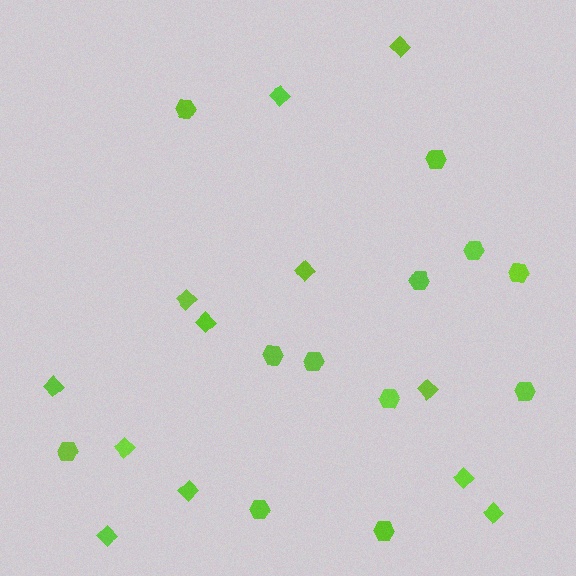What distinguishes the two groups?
There are 2 groups: one group of hexagons (12) and one group of diamonds (12).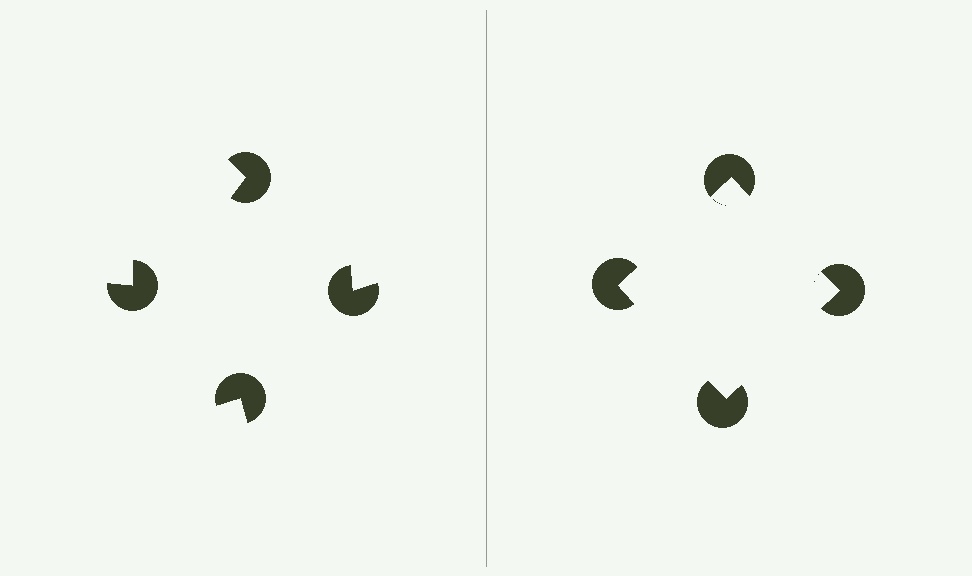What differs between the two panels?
The pac-man discs are positioned identically on both sides; only the wedge orientations differ. On the right they align to a square; on the left they are misaligned.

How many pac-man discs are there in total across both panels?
8 — 4 on each side.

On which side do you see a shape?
An illusory square appears on the right side. On the left side the wedge cuts are rotated, so no coherent shape forms.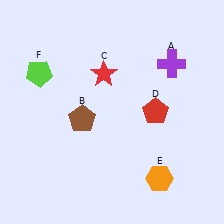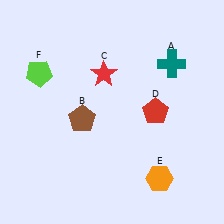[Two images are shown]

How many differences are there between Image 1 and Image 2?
There is 1 difference between the two images.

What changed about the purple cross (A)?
In Image 1, A is purple. In Image 2, it changed to teal.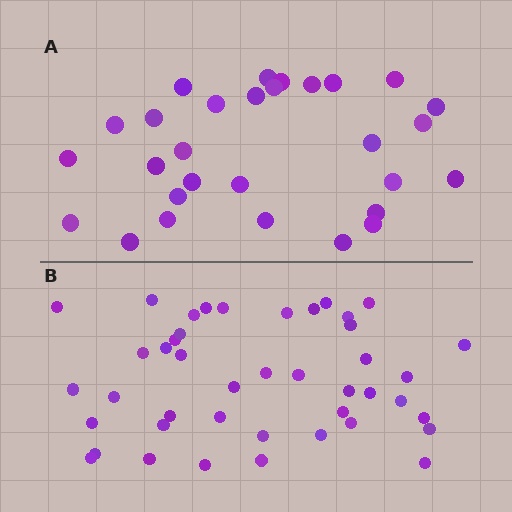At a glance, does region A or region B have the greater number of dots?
Region B (the bottom region) has more dots.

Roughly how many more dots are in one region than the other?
Region B has approximately 15 more dots than region A.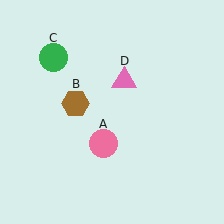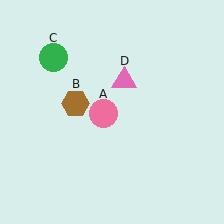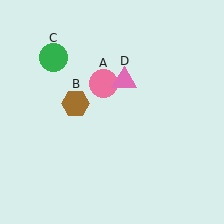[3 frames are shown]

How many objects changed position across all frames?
1 object changed position: pink circle (object A).